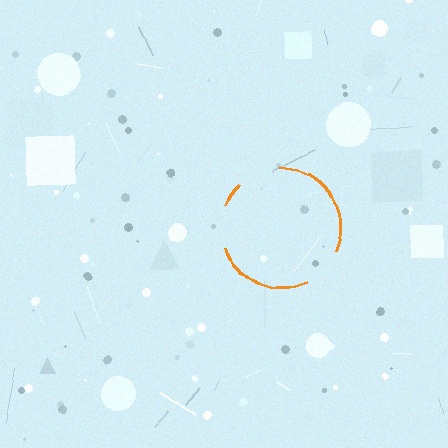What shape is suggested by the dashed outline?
The dashed outline suggests a circle.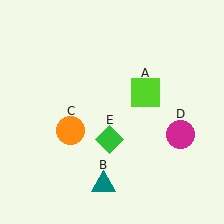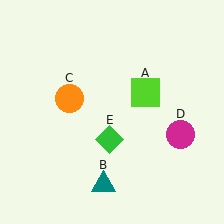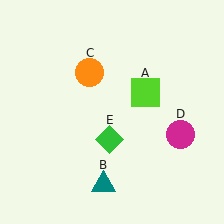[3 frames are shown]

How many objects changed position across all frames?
1 object changed position: orange circle (object C).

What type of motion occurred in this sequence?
The orange circle (object C) rotated clockwise around the center of the scene.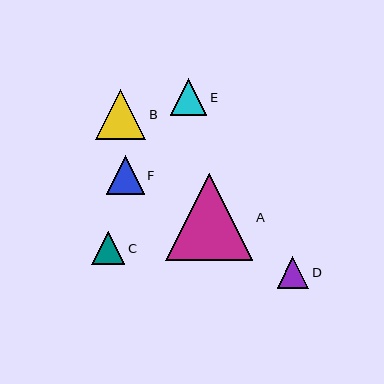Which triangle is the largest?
Triangle A is the largest with a size of approximately 87 pixels.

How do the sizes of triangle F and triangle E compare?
Triangle F and triangle E are approximately the same size.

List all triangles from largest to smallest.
From largest to smallest: A, B, F, E, C, D.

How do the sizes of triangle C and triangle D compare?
Triangle C and triangle D are approximately the same size.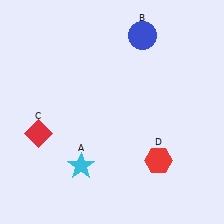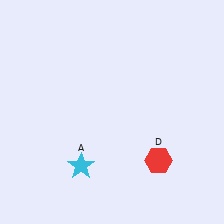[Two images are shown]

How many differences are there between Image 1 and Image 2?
There are 2 differences between the two images.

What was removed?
The red diamond (C), the blue circle (B) were removed in Image 2.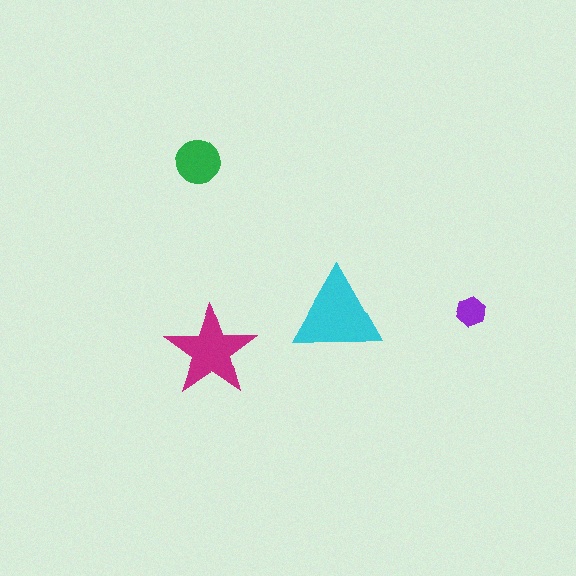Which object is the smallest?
The purple hexagon.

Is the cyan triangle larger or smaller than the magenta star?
Larger.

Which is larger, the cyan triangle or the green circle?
The cyan triangle.